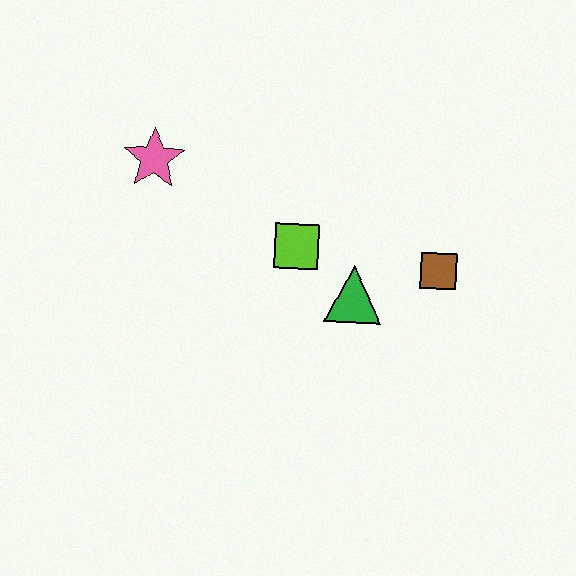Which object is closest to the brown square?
The green triangle is closest to the brown square.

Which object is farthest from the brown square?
The pink star is farthest from the brown square.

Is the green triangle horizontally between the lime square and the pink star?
No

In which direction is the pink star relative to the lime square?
The pink star is to the left of the lime square.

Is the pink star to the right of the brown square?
No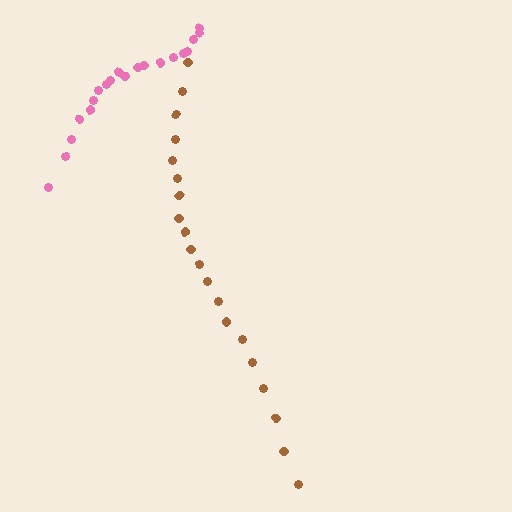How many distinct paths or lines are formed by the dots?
There are 2 distinct paths.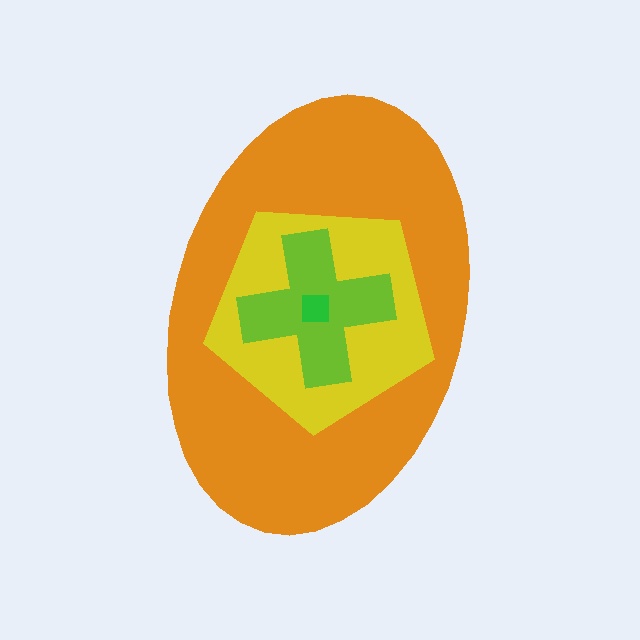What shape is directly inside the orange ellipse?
The yellow pentagon.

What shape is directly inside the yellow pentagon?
The lime cross.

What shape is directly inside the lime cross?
The green square.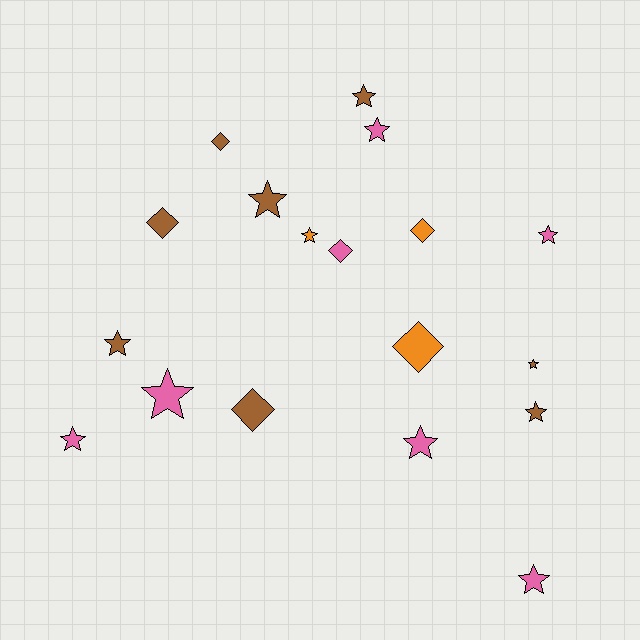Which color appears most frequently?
Brown, with 8 objects.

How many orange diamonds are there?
There are 2 orange diamonds.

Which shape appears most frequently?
Star, with 12 objects.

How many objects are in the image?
There are 18 objects.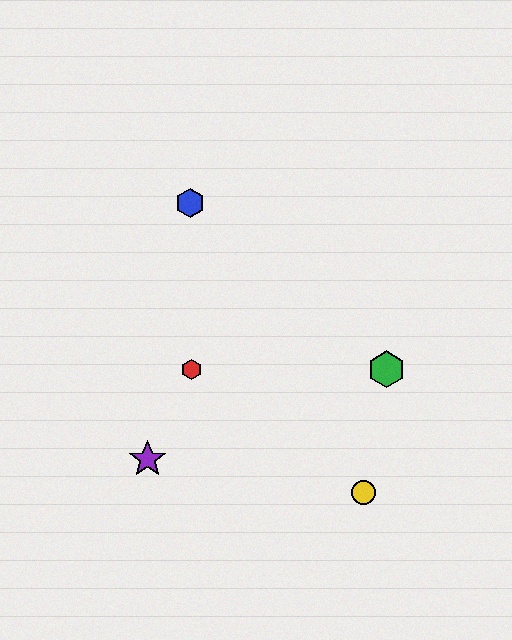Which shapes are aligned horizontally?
The red hexagon, the green hexagon are aligned horizontally.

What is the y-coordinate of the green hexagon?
The green hexagon is at y≈369.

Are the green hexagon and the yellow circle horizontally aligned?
No, the green hexagon is at y≈369 and the yellow circle is at y≈492.